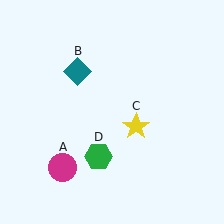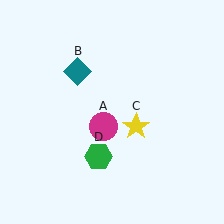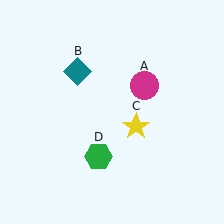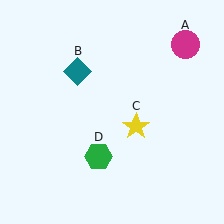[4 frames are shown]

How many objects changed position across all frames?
1 object changed position: magenta circle (object A).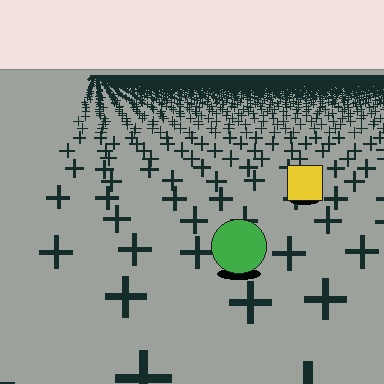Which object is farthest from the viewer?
The yellow square is farthest from the viewer. It appears smaller and the ground texture around it is denser.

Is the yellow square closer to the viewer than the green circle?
No. The green circle is closer — you can tell from the texture gradient: the ground texture is coarser near it.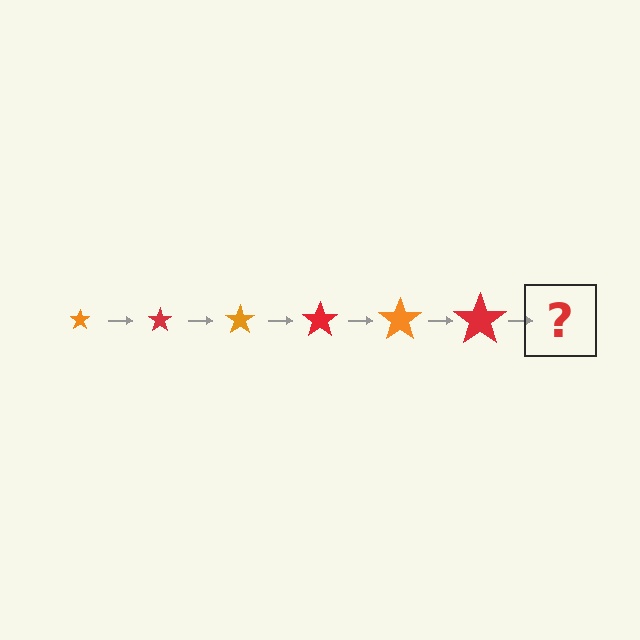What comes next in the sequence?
The next element should be an orange star, larger than the previous one.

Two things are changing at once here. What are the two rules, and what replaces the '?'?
The two rules are that the star grows larger each step and the color cycles through orange and red. The '?' should be an orange star, larger than the previous one.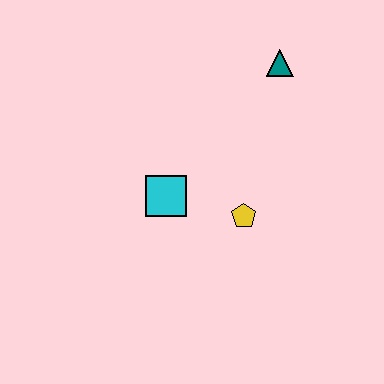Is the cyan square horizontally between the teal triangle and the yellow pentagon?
No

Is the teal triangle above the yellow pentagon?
Yes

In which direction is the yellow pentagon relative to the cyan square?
The yellow pentagon is to the right of the cyan square.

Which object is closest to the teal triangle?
The yellow pentagon is closest to the teal triangle.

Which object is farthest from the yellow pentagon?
The teal triangle is farthest from the yellow pentagon.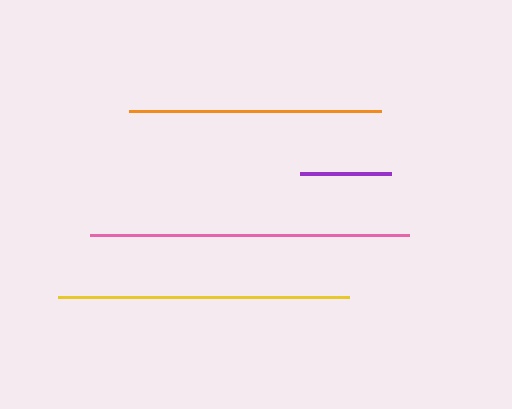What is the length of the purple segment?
The purple segment is approximately 91 pixels long.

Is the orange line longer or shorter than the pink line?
The pink line is longer than the orange line.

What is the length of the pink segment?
The pink segment is approximately 319 pixels long.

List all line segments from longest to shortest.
From longest to shortest: pink, yellow, orange, purple.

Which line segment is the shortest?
The purple line is the shortest at approximately 91 pixels.